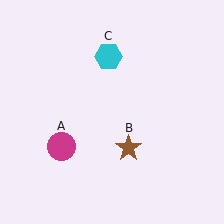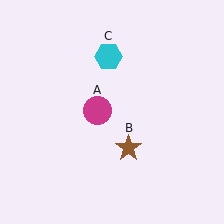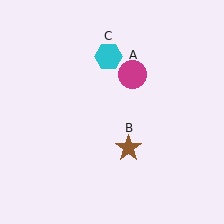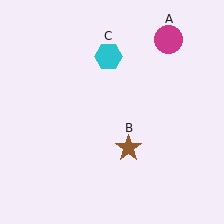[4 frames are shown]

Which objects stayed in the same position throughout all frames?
Brown star (object B) and cyan hexagon (object C) remained stationary.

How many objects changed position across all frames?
1 object changed position: magenta circle (object A).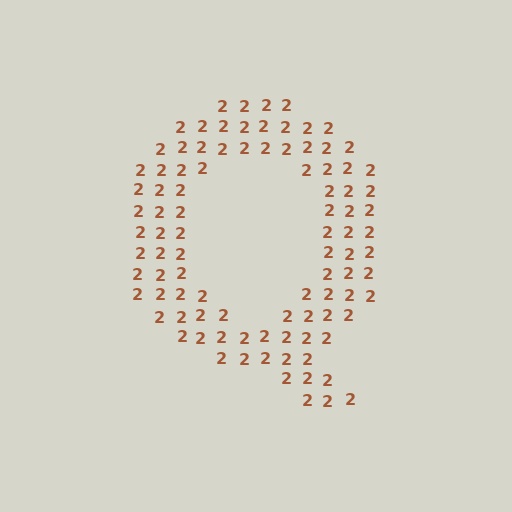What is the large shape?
The large shape is the letter Q.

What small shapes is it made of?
It is made of small digit 2's.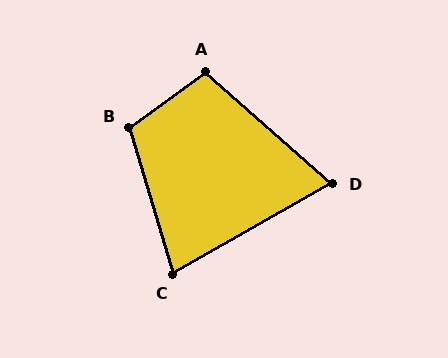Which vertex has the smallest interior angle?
D, at approximately 71 degrees.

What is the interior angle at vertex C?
Approximately 77 degrees (acute).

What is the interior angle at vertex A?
Approximately 103 degrees (obtuse).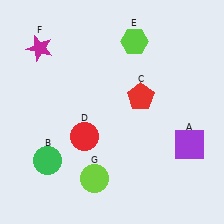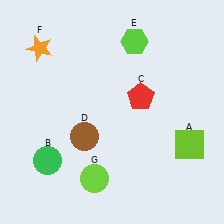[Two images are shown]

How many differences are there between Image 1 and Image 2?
There are 3 differences between the two images.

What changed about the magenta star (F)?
In Image 1, F is magenta. In Image 2, it changed to orange.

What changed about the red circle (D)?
In Image 1, D is red. In Image 2, it changed to brown.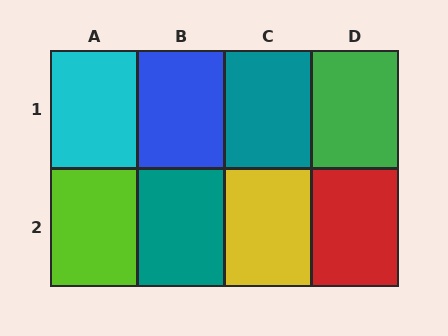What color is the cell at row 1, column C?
Teal.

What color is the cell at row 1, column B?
Blue.